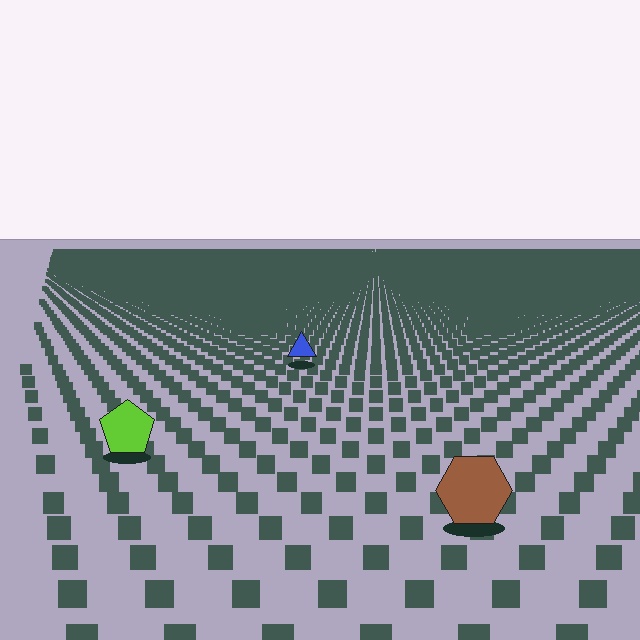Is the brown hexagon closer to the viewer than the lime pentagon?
Yes. The brown hexagon is closer — you can tell from the texture gradient: the ground texture is coarser near it.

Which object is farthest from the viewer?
The blue triangle is farthest from the viewer. It appears smaller and the ground texture around it is denser.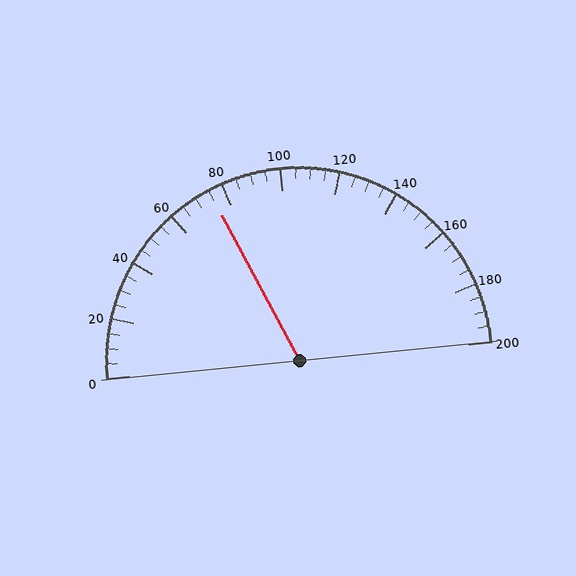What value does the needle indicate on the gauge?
The needle indicates approximately 75.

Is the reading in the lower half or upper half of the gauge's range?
The reading is in the lower half of the range (0 to 200).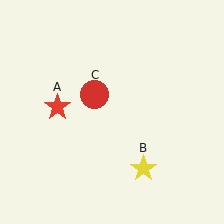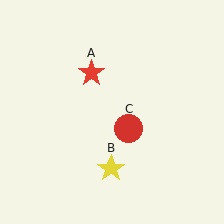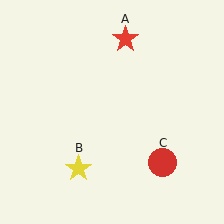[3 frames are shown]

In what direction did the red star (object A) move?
The red star (object A) moved up and to the right.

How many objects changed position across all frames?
3 objects changed position: red star (object A), yellow star (object B), red circle (object C).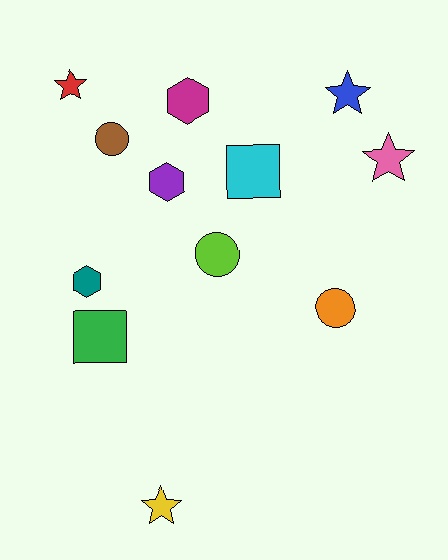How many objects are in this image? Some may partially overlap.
There are 12 objects.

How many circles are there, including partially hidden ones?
There are 3 circles.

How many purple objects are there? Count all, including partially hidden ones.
There is 1 purple object.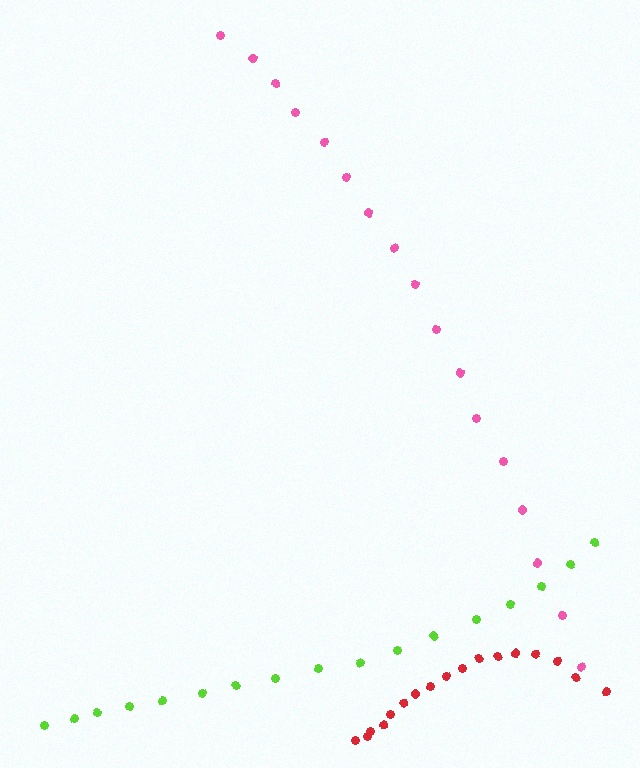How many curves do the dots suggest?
There are 3 distinct paths.